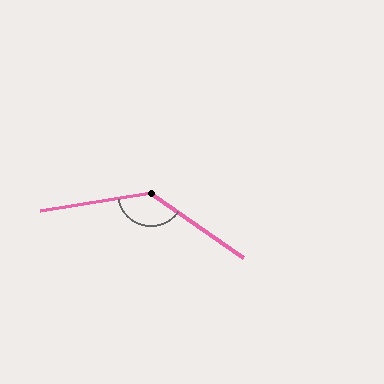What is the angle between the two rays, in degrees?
Approximately 136 degrees.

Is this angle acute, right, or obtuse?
It is obtuse.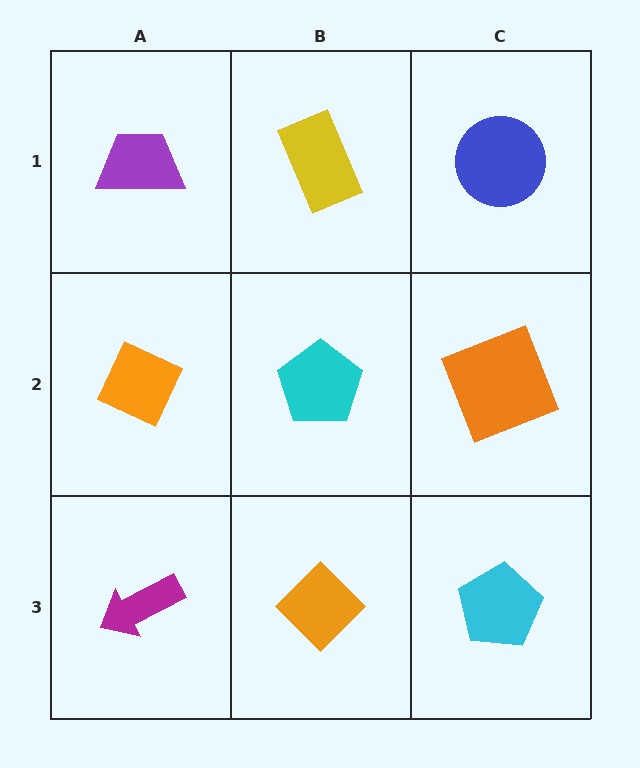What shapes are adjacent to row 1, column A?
An orange diamond (row 2, column A), a yellow rectangle (row 1, column B).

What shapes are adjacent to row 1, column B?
A cyan pentagon (row 2, column B), a purple trapezoid (row 1, column A), a blue circle (row 1, column C).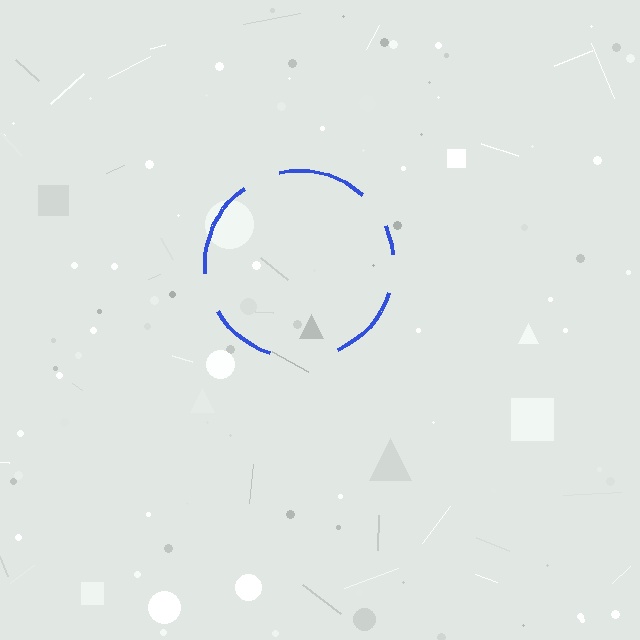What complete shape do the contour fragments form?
The contour fragments form a circle.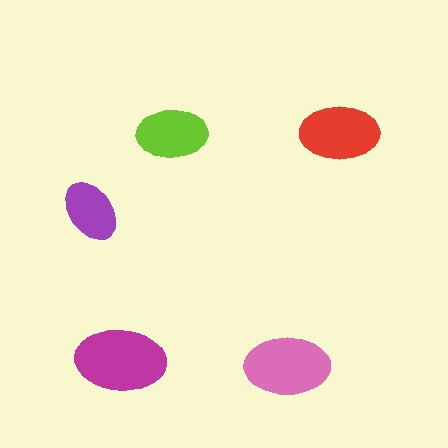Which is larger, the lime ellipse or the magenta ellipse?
The magenta one.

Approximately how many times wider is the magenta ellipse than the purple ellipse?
About 1.5 times wider.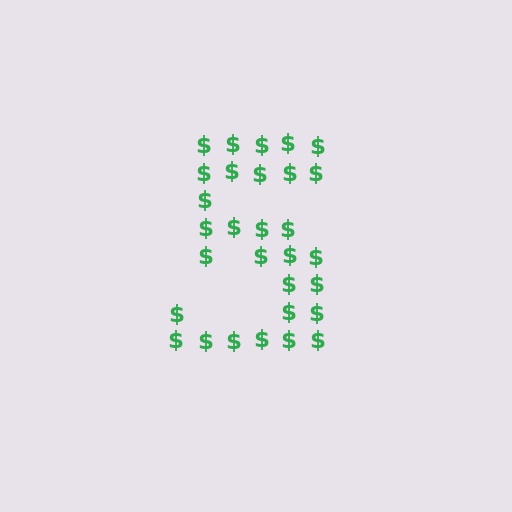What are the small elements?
The small elements are dollar signs.